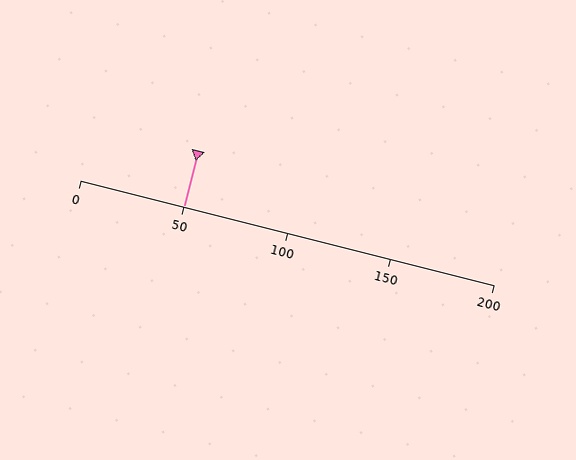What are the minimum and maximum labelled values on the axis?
The axis runs from 0 to 200.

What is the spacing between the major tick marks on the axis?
The major ticks are spaced 50 apart.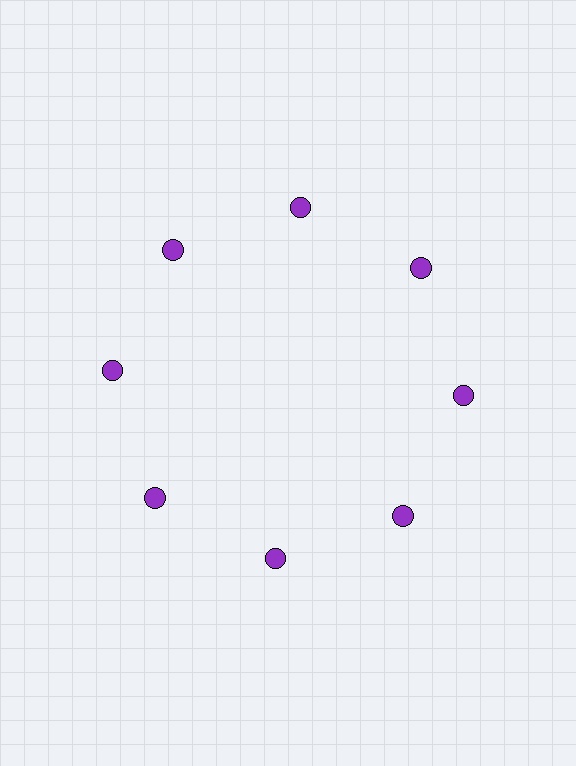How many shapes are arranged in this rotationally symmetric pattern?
There are 8 shapes, arranged in 8 groups of 1.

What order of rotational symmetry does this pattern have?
This pattern has 8-fold rotational symmetry.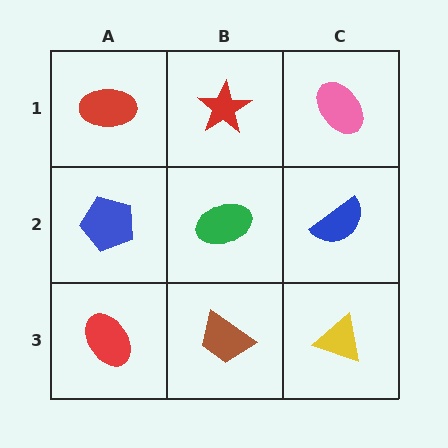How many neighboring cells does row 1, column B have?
3.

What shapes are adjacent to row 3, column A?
A blue pentagon (row 2, column A), a brown trapezoid (row 3, column B).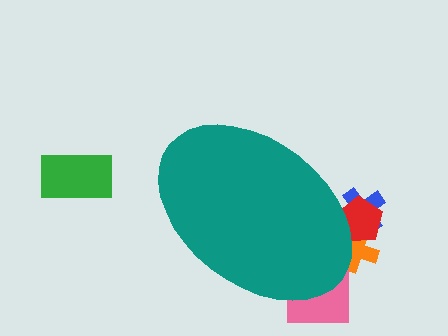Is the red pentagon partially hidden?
Yes, the red pentagon is partially hidden behind the teal ellipse.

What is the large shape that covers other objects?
A teal ellipse.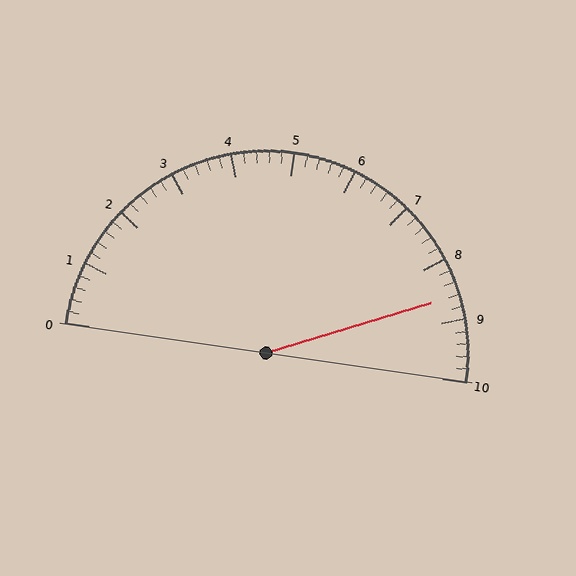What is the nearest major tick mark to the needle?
The nearest major tick mark is 9.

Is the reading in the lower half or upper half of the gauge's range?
The reading is in the upper half of the range (0 to 10).